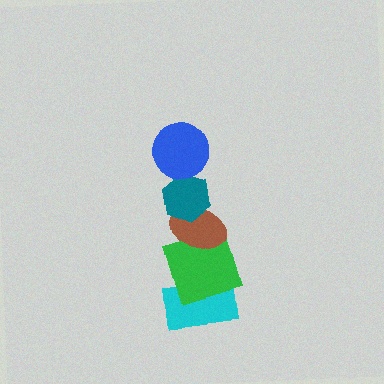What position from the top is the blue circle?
The blue circle is 1st from the top.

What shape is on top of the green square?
The brown ellipse is on top of the green square.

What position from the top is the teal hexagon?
The teal hexagon is 2nd from the top.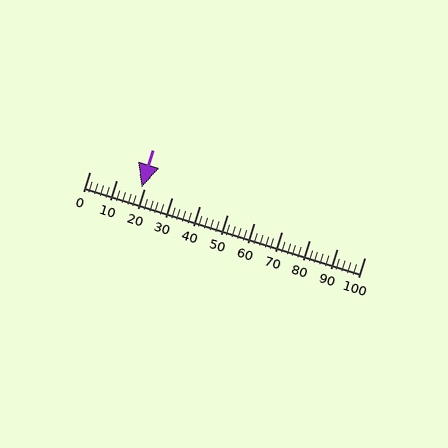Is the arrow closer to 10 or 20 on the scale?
The arrow is closer to 20.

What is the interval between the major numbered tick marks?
The major tick marks are spaced 10 units apart.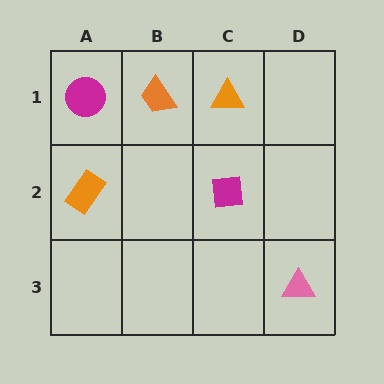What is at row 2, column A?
An orange rectangle.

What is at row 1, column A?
A magenta circle.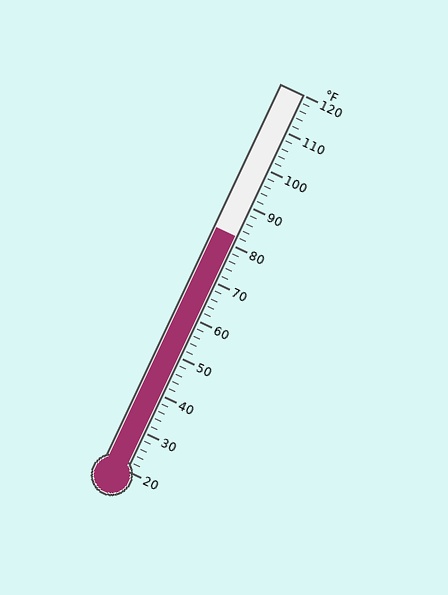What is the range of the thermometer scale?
The thermometer scale ranges from 20°F to 120°F.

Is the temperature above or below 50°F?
The temperature is above 50°F.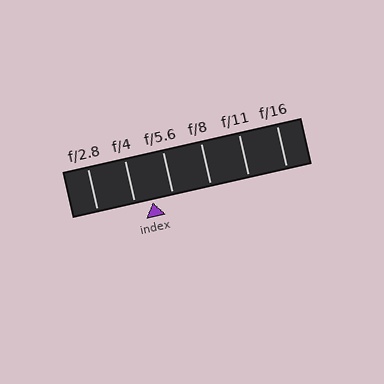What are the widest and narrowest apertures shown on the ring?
The widest aperture shown is f/2.8 and the narrowest is f/16.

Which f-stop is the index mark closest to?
The index mark is closest to f/4.